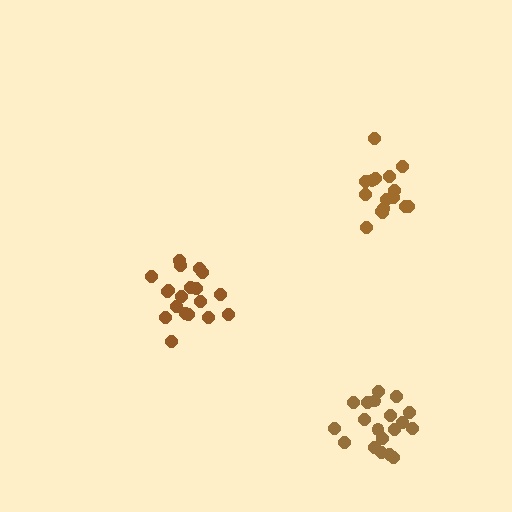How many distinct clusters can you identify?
There are 3 distinct clusters.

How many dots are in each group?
Group 1: 16 dots, Group 2: 19 dots, Group 3: 19 dots (54 total).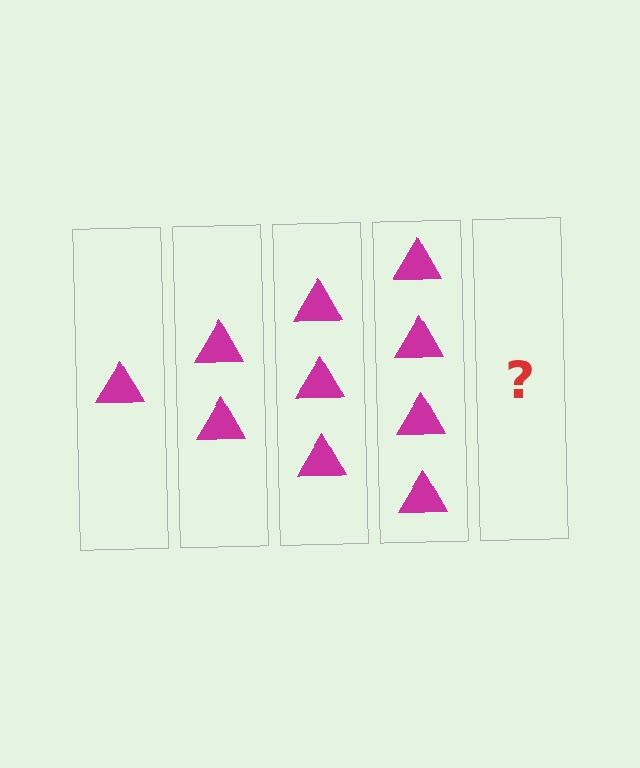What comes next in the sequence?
The next element should be 5 triangles.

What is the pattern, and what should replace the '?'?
The pattern is that each step adds one more triangle. The '?' should be 5 triangles.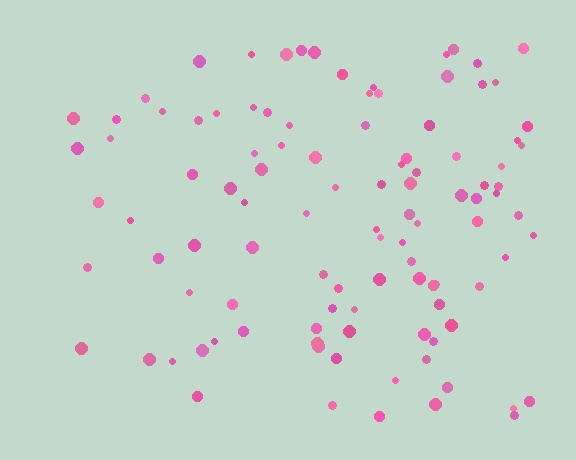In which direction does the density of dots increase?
From left to right, with the right side densest.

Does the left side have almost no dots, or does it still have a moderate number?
Still a moderate number, just noticeably fewer than the right.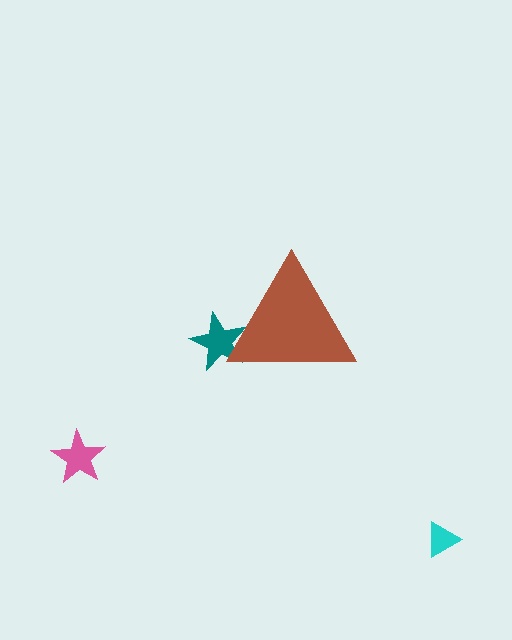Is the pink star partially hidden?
No, the pink star is fully visible.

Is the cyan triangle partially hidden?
No, the cyan triangle is fully visible.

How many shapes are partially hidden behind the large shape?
1 shape is partially hidden.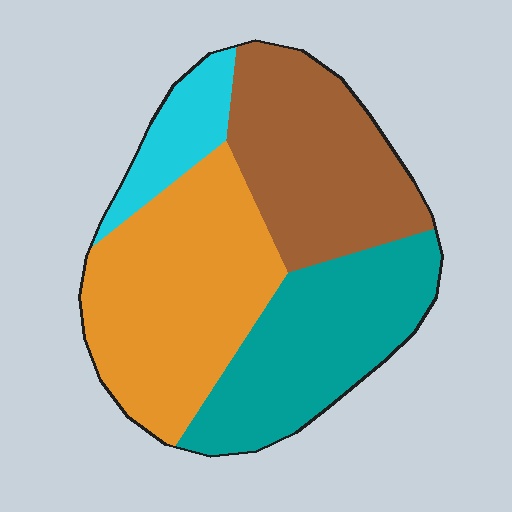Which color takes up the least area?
Cyan, at roughly 10%.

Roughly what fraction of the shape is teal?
Teal covers roughly 30% of the shape.